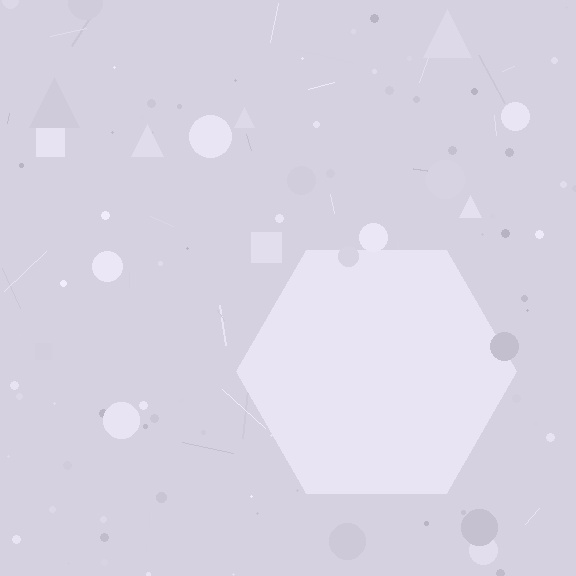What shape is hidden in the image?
A hexagon is hidden in the image.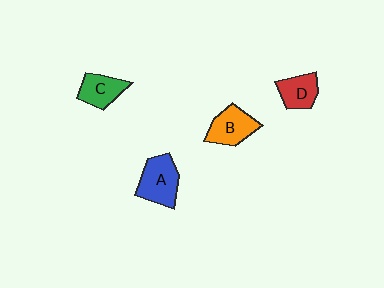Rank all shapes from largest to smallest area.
From largest to smallest: A (blue), B (orange), C (green), D (red).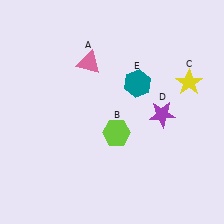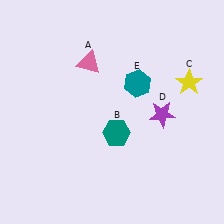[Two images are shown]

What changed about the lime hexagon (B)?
In Image 1, B is lime. In Image 2, it changed to teal.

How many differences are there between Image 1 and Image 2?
There is 1 difference between the two images.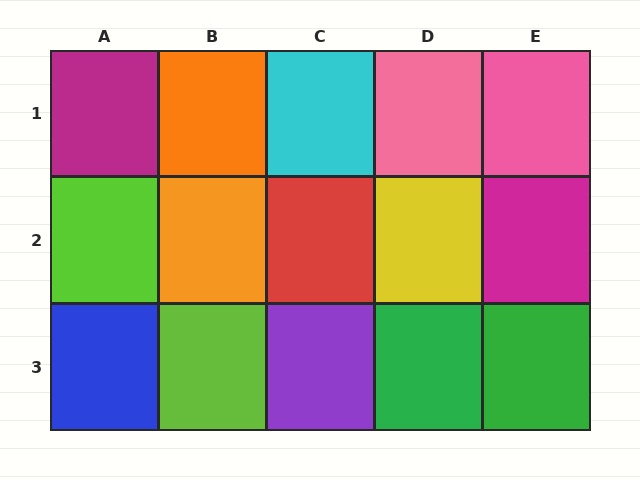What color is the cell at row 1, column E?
Pink.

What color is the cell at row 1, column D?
Pink.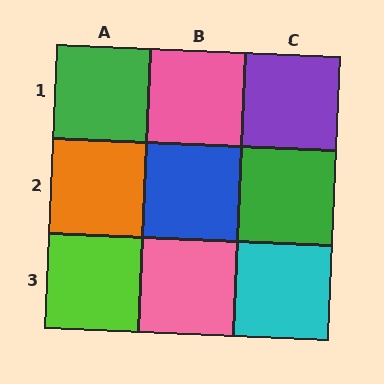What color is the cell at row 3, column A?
Lime.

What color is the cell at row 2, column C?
Green.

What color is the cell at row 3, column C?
Cyan.